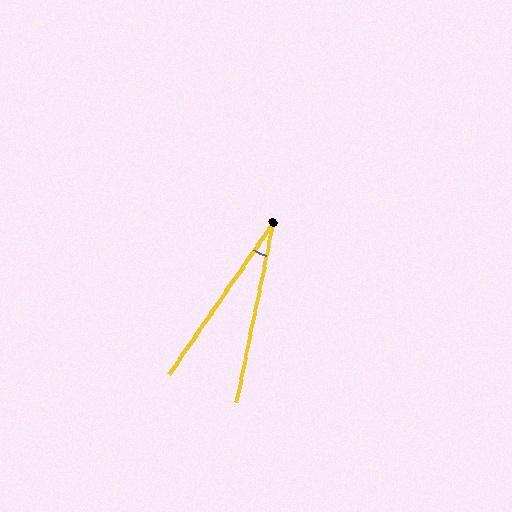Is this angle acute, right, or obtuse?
It is acute.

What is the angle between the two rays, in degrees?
Approximately 23 degrees.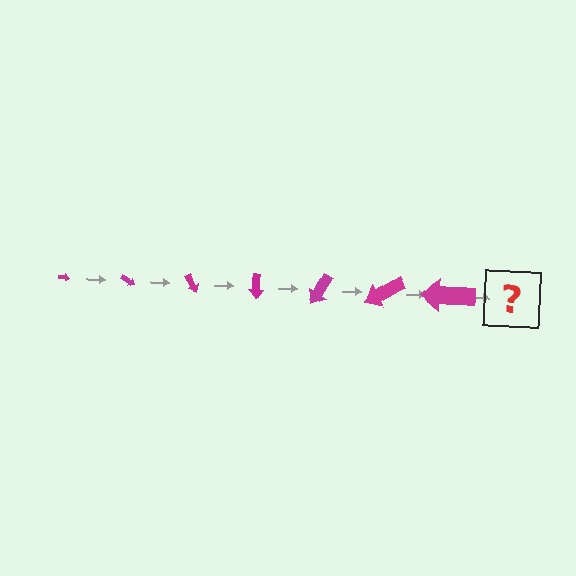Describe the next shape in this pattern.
It should be an arrow, larger than the previous one and rotated 210 degrees from the start.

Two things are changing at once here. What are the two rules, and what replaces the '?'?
The two rules are that the arrow grows larger each step and it rotates 30 degrees each step. The '?' should be an arrow, larger than the previous one and rotated 210 degrees from the start.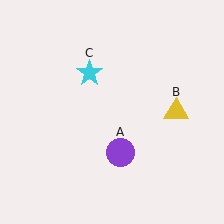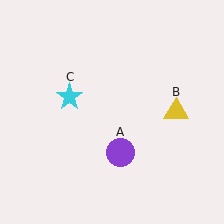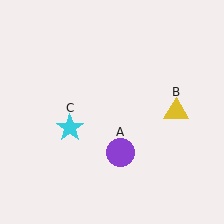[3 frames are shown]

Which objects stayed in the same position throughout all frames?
Purple circle (object A) and yellow triangle (object B) remained stationary.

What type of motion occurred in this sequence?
The cyan star (object C) rotated counterclockwise around the center of the scene.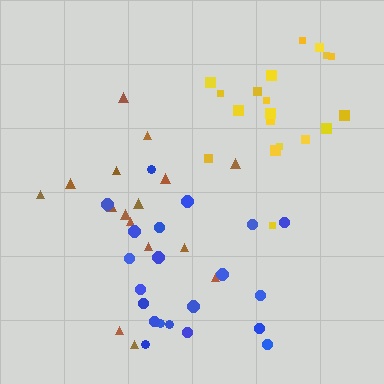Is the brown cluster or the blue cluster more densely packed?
Blue.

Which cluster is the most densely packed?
Yellow.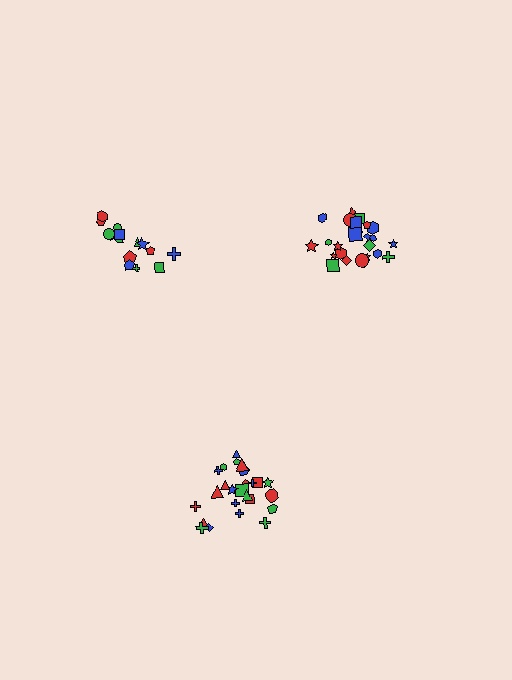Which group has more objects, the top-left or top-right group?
The top-right group.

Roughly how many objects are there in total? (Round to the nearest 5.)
Roughly 65 objects in total.